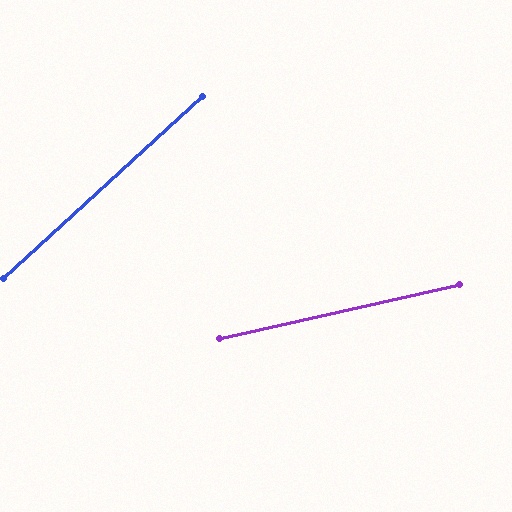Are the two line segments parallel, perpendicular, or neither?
Neither parallel nor perpendicular — they differ by about 30°.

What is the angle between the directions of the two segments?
Approximately 30 degrees.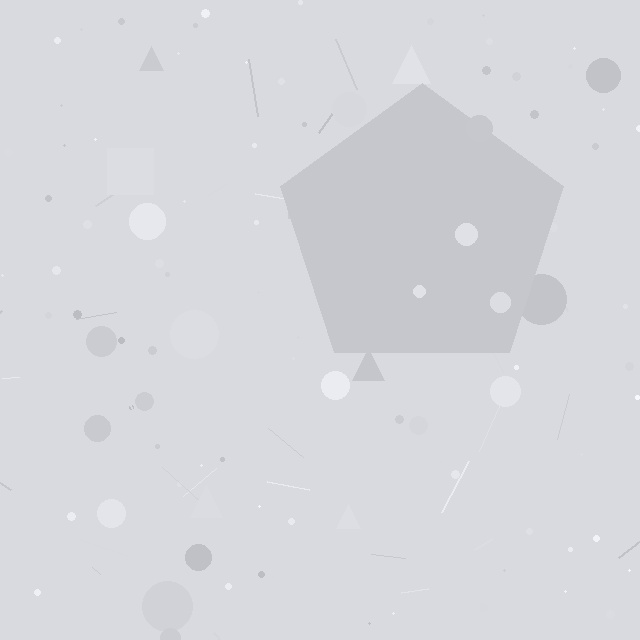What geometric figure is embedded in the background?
A pentagon is embedded in the background.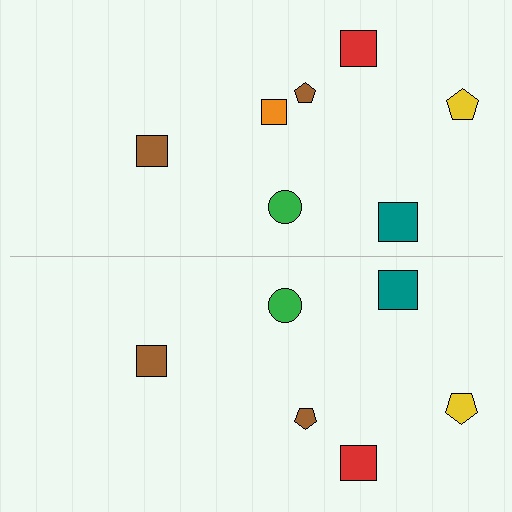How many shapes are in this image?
There are 13 shapes in this image.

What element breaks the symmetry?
A orange square is missing from the bottom side.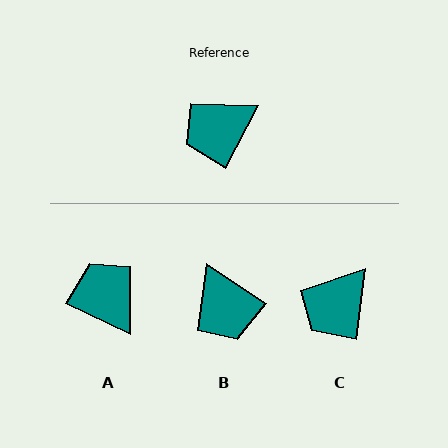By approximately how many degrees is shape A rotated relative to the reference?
Approximately 89 degrees clockwise.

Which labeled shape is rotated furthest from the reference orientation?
A, about 89 degrees away.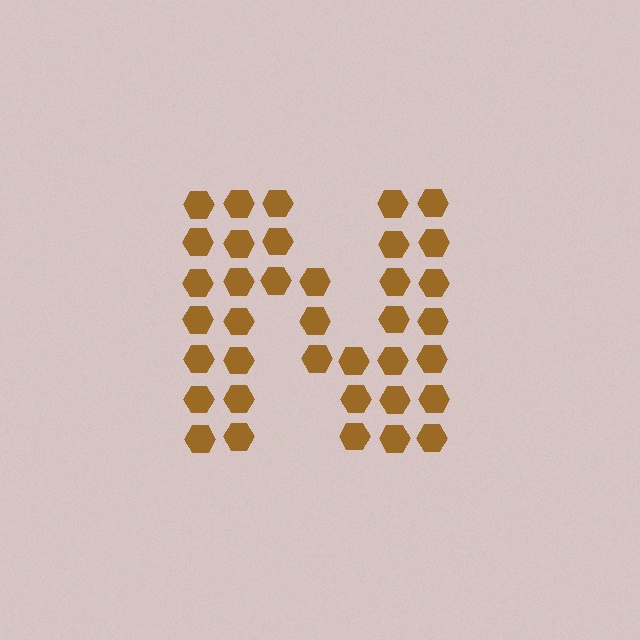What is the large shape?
The large shape is the letter N.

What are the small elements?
The small elements are hexagons.